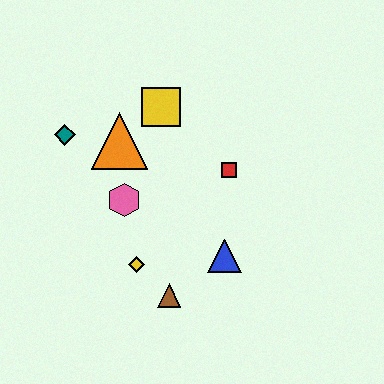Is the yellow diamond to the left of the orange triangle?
No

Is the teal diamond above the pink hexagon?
Yes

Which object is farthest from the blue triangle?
The teal diamond is farthest from the blue triangle.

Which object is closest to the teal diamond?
The orange triangle is closest to the teal diamond.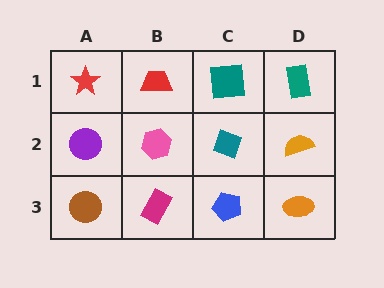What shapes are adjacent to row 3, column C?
A teal diamond (row 2, column C), a magenta rectangle (row 3, column B), an orange ellipse (row 3, column D).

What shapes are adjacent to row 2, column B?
A red trapezoid (row 1, column B), a magenta rectangle (row 3, column B), a purple circle (row 2, column A), a teal diamond (row 2, column C).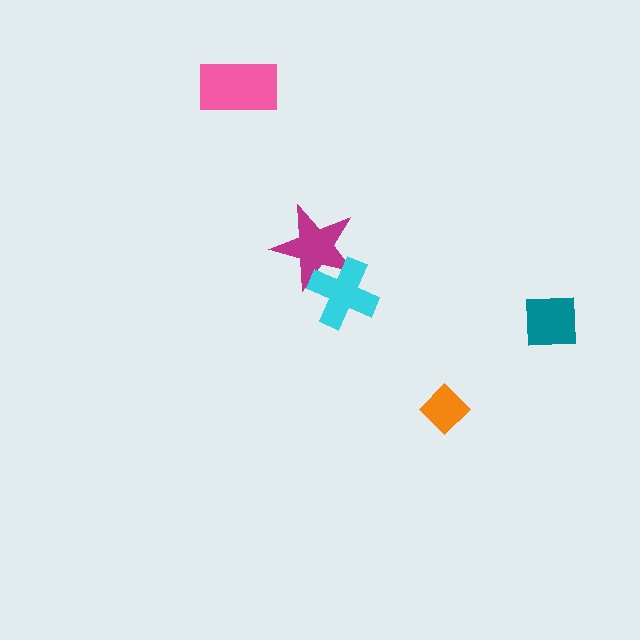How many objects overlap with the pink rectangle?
0 objects overlap with the pink rectangle.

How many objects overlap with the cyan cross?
1 object overlaps with the cyan cross.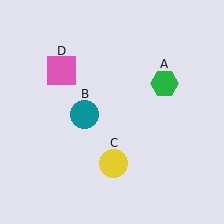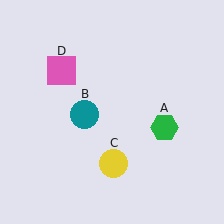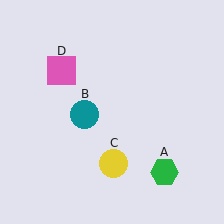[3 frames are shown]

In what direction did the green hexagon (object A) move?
The green hexagon (object A) moved down.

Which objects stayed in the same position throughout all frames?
Teal circle (object B) and yellow circle (object C) and pink square (object D) remained stationary.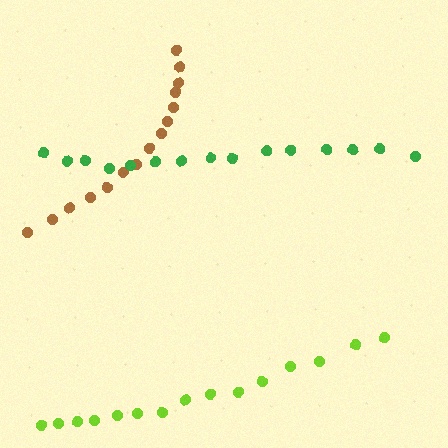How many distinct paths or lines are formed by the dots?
There are 3 distinct paths.